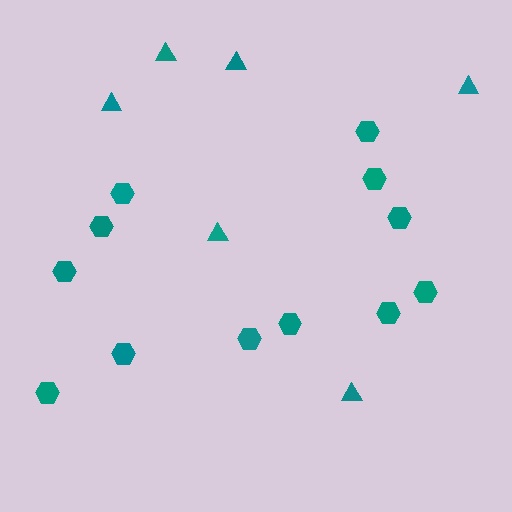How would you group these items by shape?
There are 2 groups: one group of hexagons (12) and one group of triangles (6).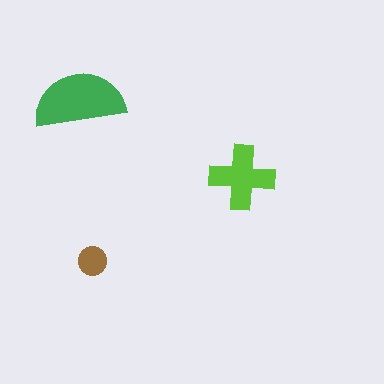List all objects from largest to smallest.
The green semicircle, the lime cross, the brown circle.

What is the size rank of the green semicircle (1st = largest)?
1st.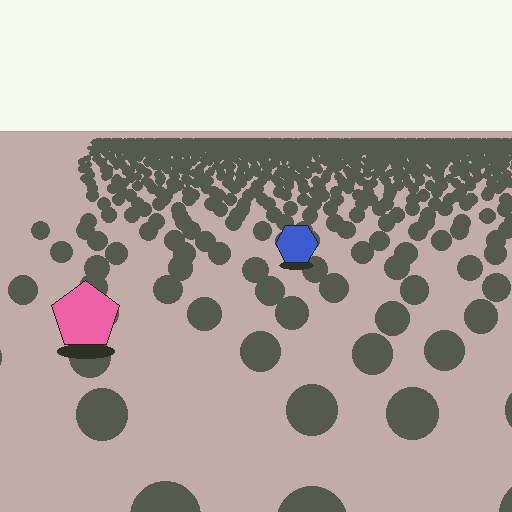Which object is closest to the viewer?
The pink pentagon is closest. The texture marks near it are larger and more spread out.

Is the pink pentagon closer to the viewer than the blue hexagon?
Yes. The pink pentagon is closer — you can tell from the texture gradient: the ground texture is coarser near it.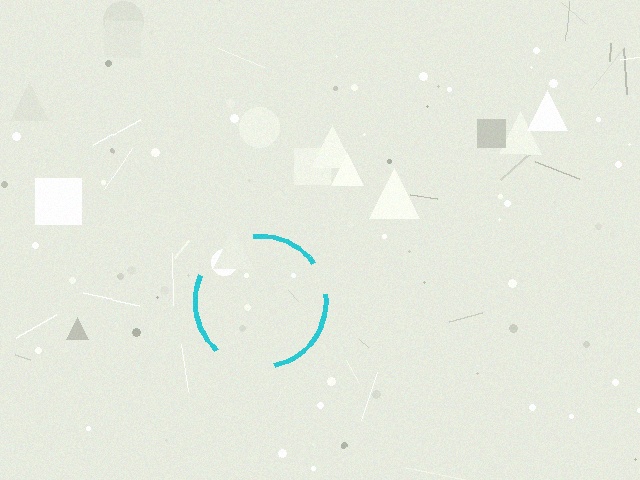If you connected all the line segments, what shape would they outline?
They would outline a circle.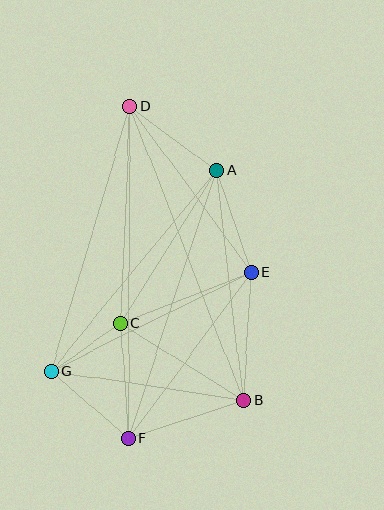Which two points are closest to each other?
Points C and G are closest to each other.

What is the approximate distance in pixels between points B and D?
The distance between B and D is approximately 314 pixels.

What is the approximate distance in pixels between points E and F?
The distance between E and F is approximately 207 pixels.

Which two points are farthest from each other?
Points D and F are farthest from each other.